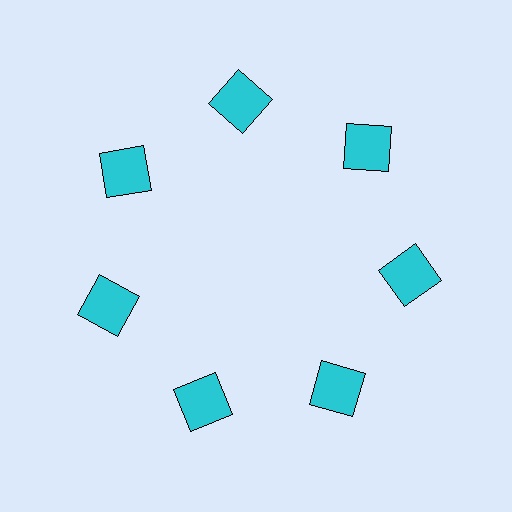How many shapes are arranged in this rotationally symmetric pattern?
There are 7 shapes, arranged in 7 groups of 1.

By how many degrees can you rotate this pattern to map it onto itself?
The pattern maps onto itself every 51 degrees of rotation.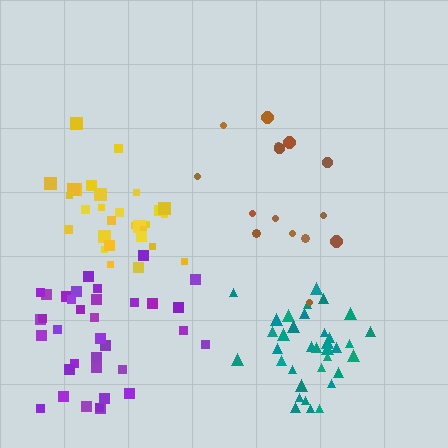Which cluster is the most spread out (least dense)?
Brown.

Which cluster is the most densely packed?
Teal.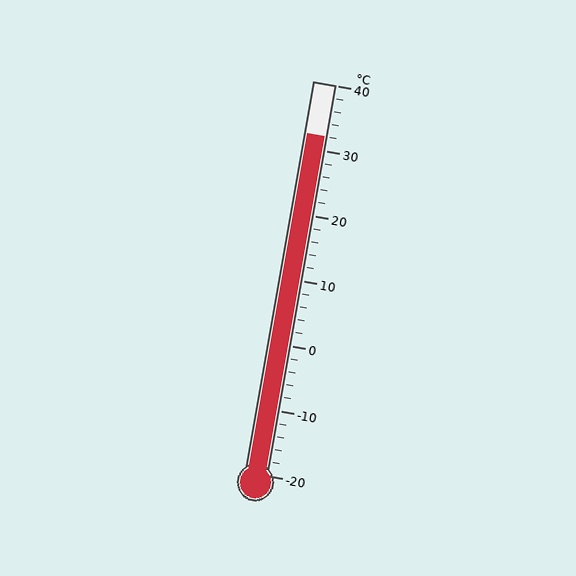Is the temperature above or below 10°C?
The temperature is above 10°C.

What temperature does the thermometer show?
The thermometer shows approximately 32°C.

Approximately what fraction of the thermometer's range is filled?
The thermometer is filled to approximately 85% of its range.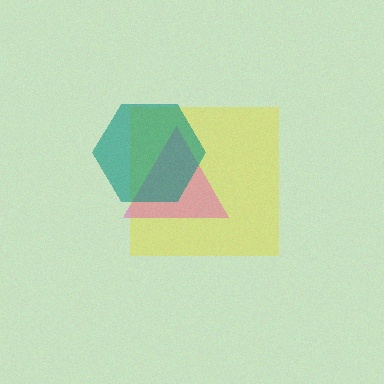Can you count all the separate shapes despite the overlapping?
Yes, there are 3 separate shapes.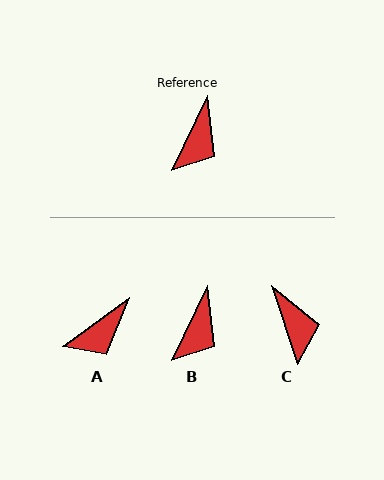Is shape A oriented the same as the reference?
No, it is off by about 28 degrees.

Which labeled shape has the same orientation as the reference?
B.